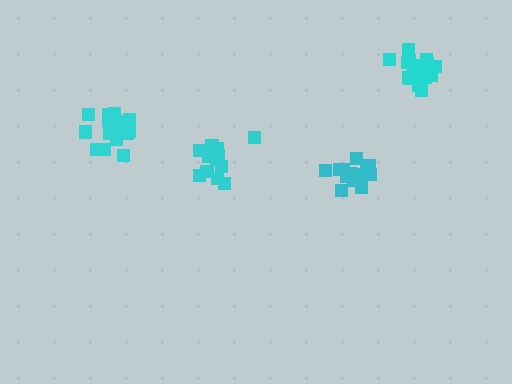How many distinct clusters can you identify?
There are 4 distinct clusters.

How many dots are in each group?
Group 1: 13 dots, Group 2: 15 dots, Group 3: 18 dots, Group 4: 16 dots (62 total).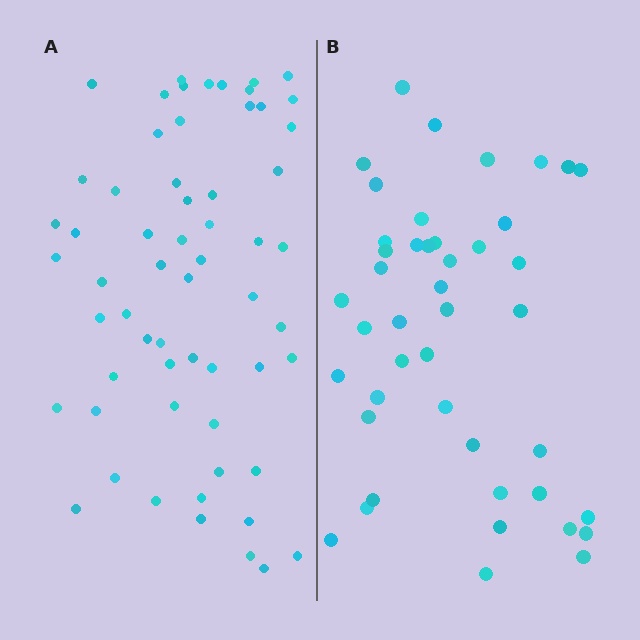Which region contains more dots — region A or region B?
Region A (the left region) has more dots.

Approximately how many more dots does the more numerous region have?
Region A has approximately 15 more dots than region B.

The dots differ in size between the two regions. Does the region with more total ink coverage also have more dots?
No. Region B has more total ink coverage because its dots are larger, but region A actually contains more individual dots. Total area can be misleading — the number of items is what matters here.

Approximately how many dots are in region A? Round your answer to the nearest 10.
About 60 dots.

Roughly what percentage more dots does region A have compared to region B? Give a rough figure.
About 35% more.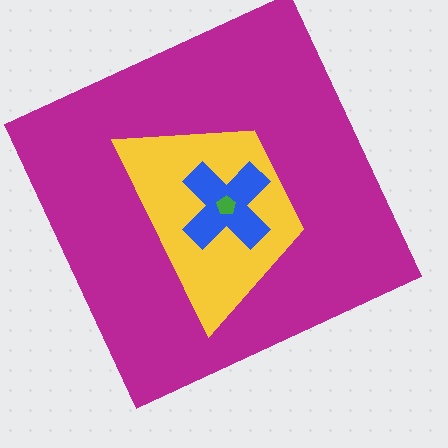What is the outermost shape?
The magenta square.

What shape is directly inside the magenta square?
The yellow trapezoid.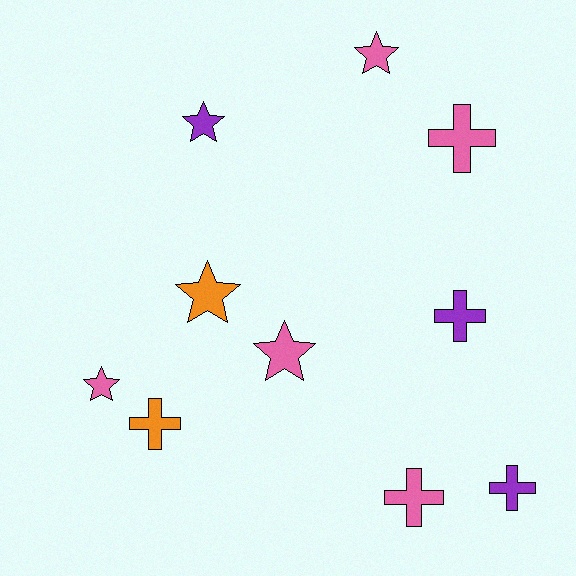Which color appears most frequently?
Pink, with 5 objects.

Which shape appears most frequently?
Star, with 5 objects.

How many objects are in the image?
There are 10 objects.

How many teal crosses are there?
There are no teal crosses.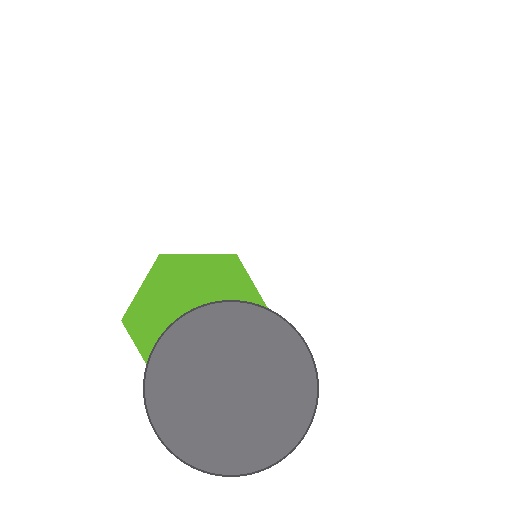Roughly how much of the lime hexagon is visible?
About half of it is visible (roughly 47%).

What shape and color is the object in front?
The object in front is a gray circle.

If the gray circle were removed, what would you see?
You would see the complete lime hexagon.